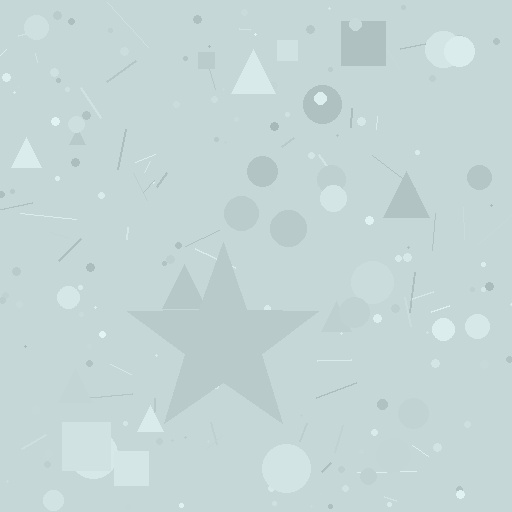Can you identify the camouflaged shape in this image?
The camouflaged shape is a star.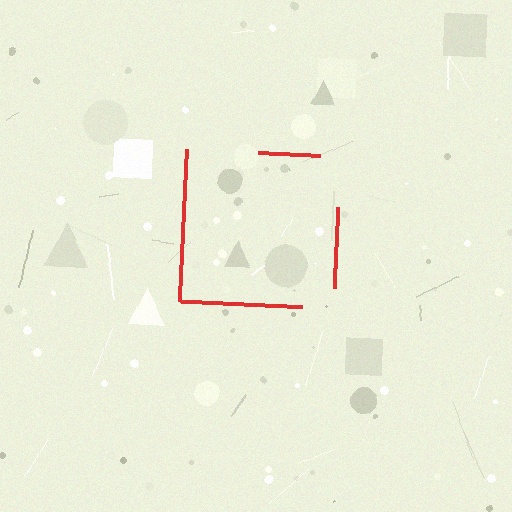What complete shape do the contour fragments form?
The contour fragments form a square.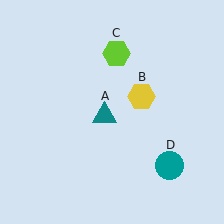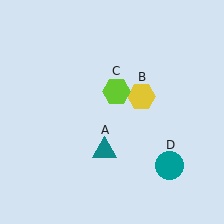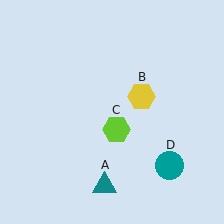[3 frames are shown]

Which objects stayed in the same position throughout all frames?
Yellow hexagon (object B) and teal circle (object D) remained stationary.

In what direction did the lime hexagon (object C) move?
The lime hexagon (object C) moved down.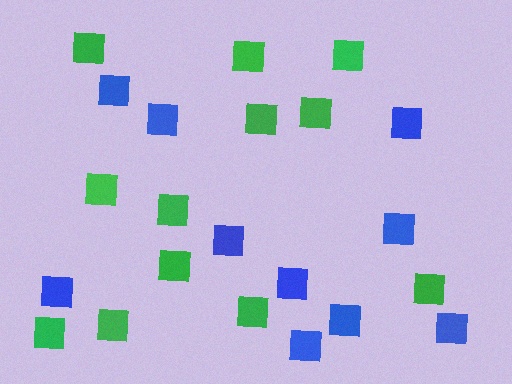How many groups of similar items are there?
There are 2 groups: one group of blue squares (10) and one group of green squares (12).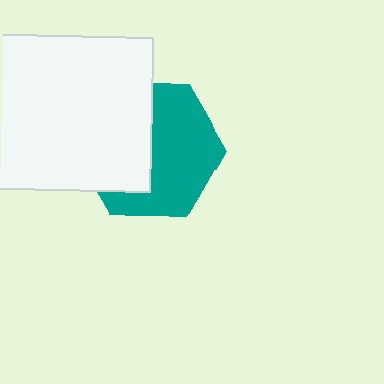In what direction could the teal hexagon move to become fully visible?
The teal hexagon could move right. That would shift it out from behind the white square entirely.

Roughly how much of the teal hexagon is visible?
About half of it is visible (roughly 55%).